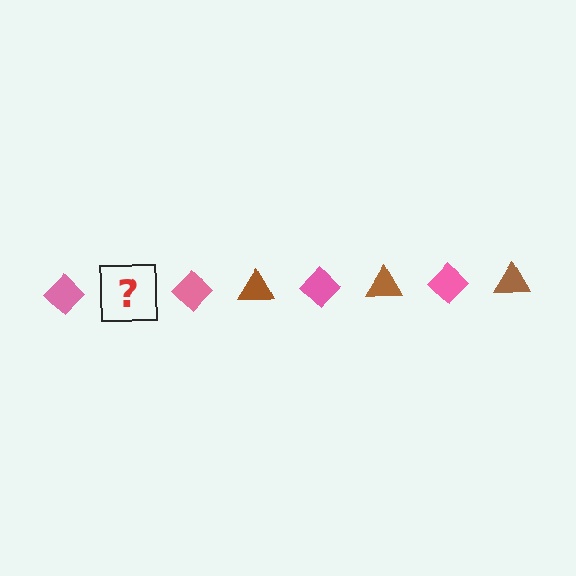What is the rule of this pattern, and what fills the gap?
The rule is that the pattern alternates between pink diamond and brown triangle. The gap should be filled with a brown triangle.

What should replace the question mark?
The question mark should be replaced with a brown triangle.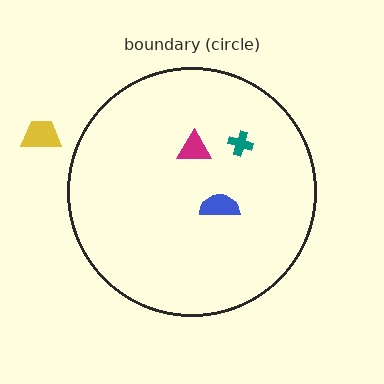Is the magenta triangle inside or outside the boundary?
Inside.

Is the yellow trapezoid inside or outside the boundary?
Outside.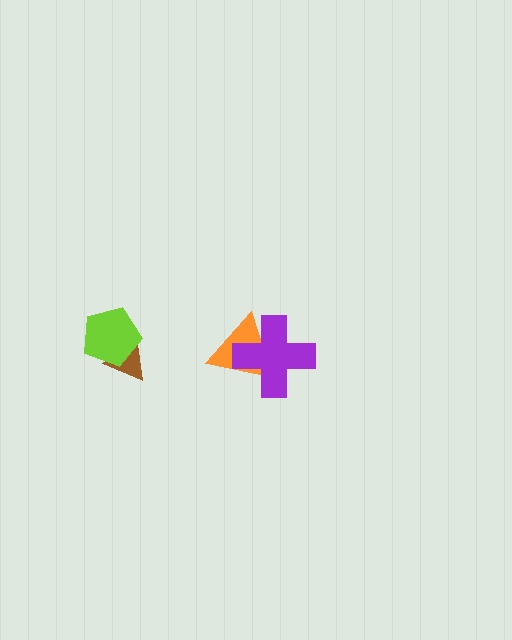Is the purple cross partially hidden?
No, no other shape covers it.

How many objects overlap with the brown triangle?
1 object overlaps with the brown triangle.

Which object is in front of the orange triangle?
The purple cross is in front of the orange triangle.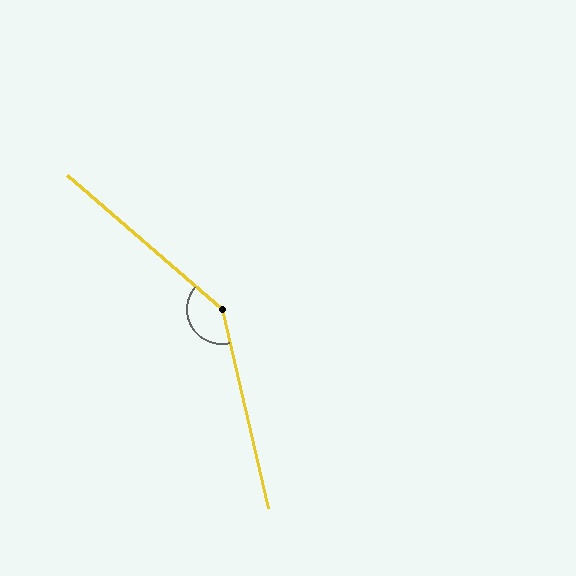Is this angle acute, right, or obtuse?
It is obtuse.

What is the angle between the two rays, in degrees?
Approximately 144 degrees.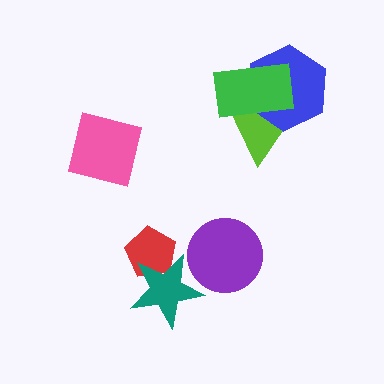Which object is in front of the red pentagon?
The teal star is in front of the red pentagon.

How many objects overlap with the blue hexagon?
2 objects overlap with the blue hexagon.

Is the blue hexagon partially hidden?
Yes, it is partially covered by another shape.